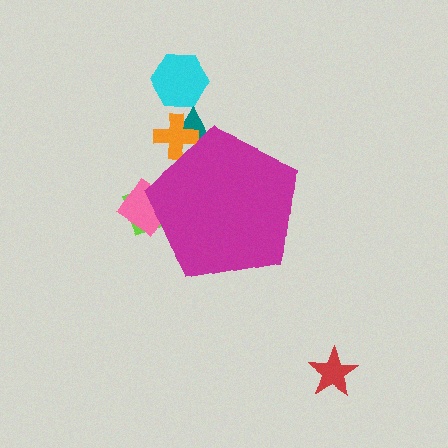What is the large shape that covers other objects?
A magenta pentagon.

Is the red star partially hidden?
No, the red star is fully visible.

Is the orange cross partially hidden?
Yes, the orange cross is partially hidden behind the magenta pentagon.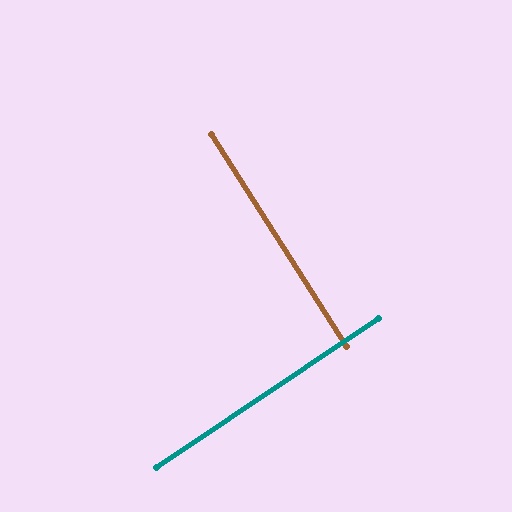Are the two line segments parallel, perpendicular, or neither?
Perpendicular — they meet at approximately 89°.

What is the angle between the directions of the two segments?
Approximately 89 degrees.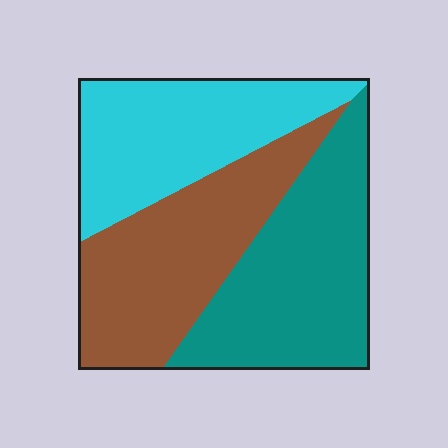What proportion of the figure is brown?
Brown takes up between a third and a half of the figure.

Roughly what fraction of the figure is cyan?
Cyan takes up between a sixth and a third of the figure.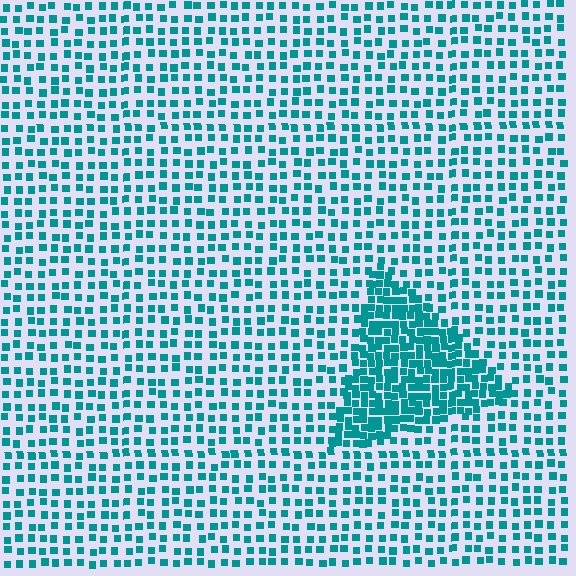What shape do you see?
I see a triangle.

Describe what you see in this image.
The image contains small teal elements arranged at two different densities. A triangle-shaped region is visible where the elements are more densely packed than the surrounding area.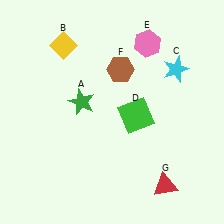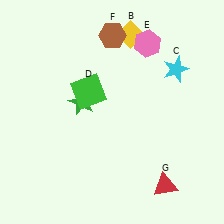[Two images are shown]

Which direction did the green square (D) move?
The green square (D) moved left.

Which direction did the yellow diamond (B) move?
The yellow diamond (B) moved right.